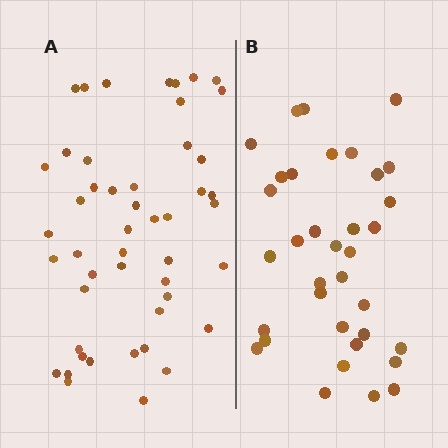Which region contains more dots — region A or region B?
Region A (the left region) has more dots.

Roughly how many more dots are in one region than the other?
Region A has approximately 15 more dots than region B.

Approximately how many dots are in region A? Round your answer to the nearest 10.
About 50 dots. (The exact count is 48, which rounds to 50.)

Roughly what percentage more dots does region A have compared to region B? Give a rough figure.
About 35% more.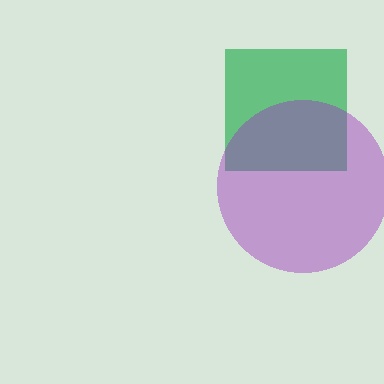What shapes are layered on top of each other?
The layered shapes are: a green square, a purple circle.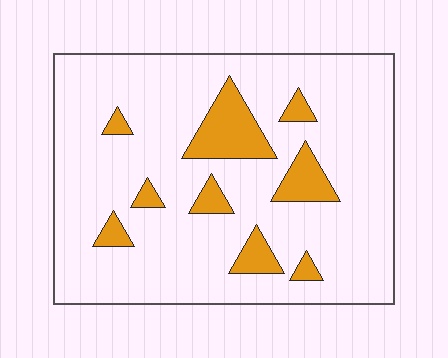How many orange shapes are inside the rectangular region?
9.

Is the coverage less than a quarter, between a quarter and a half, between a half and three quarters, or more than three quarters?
Less than a quarter.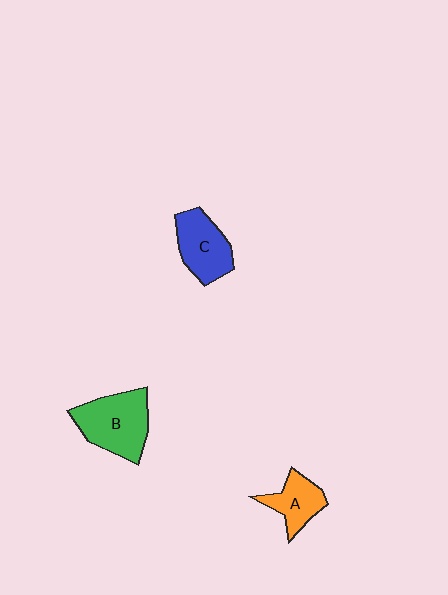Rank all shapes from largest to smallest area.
From largest to smallest: B (green), C (blue), A (orange).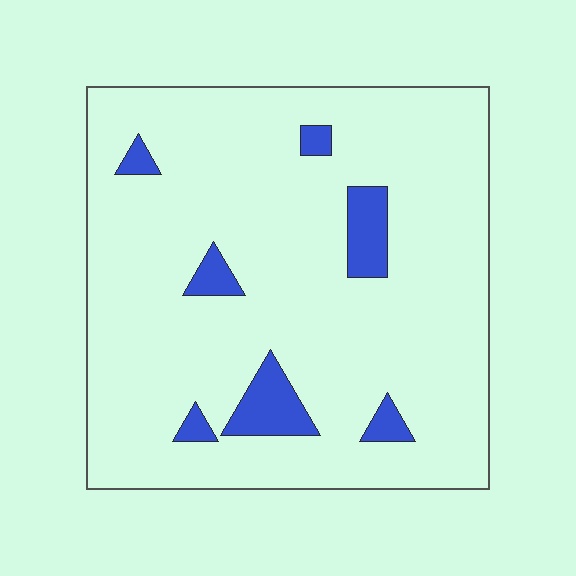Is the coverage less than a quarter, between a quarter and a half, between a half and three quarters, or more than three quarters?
Less than a quarter.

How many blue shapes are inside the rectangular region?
7.